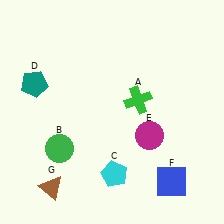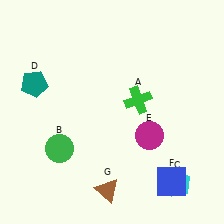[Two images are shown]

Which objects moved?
The objects that moved are: the cyan pentagon (C), the brown triangle (G).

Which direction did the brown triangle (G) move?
The brown triangle (G) moved right.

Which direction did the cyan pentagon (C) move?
The cyan pentagon (C) moved right.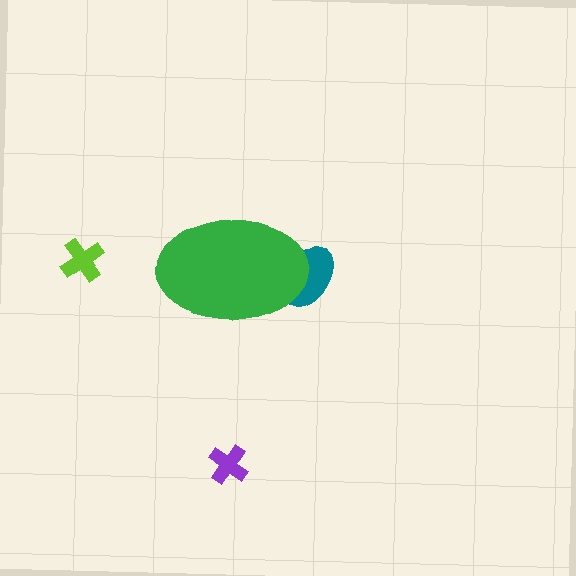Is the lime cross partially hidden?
No, the lime cross is fully visible.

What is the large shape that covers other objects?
A green ellipse.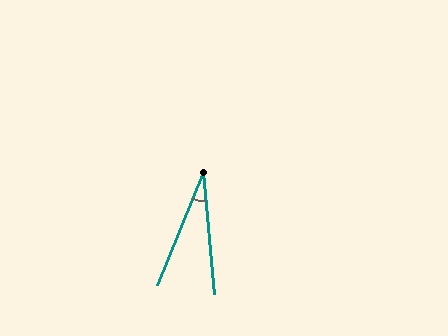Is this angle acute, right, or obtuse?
It is acute.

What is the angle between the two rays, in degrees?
Approximately 27 degrees.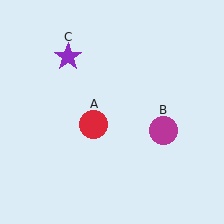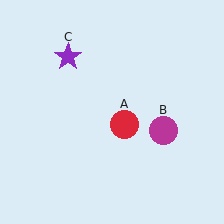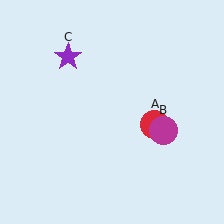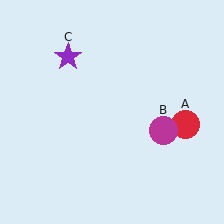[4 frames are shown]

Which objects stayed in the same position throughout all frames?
Magenta circle (object B) and purple star (object C) remained stationary.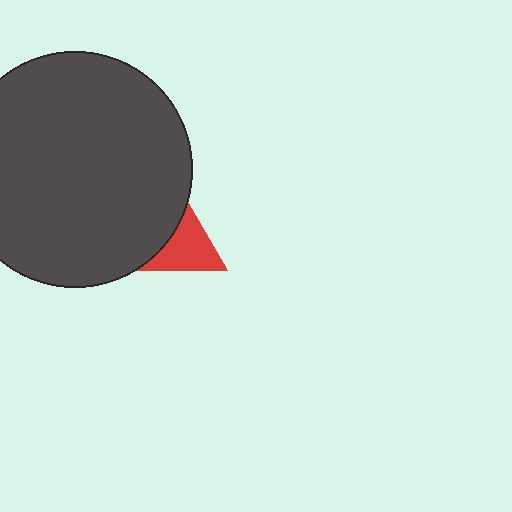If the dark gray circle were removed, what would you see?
You would see the complete red triangle.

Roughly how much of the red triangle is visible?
A small part of it is visible (roughly 42%).